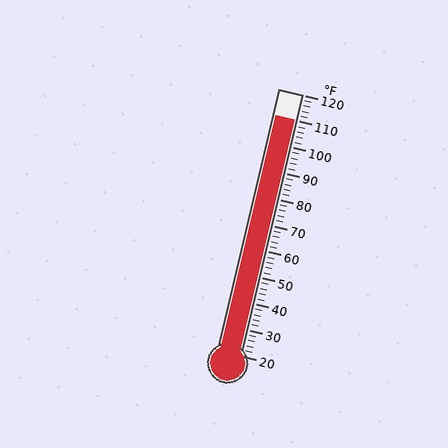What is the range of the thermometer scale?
The thermometer scale ranges from 20°F to 120°F.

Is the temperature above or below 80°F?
The temperature is above 80°F.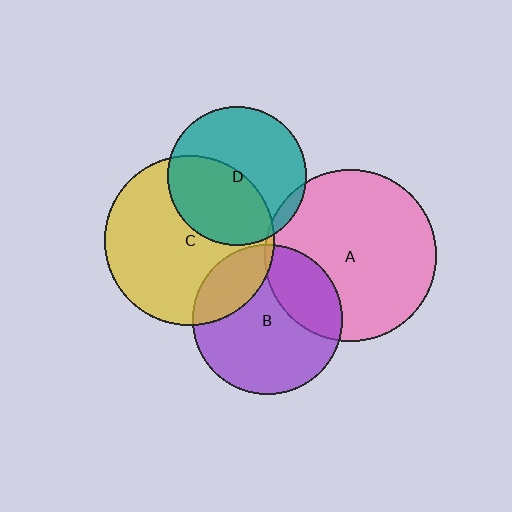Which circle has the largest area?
Circle A (pink).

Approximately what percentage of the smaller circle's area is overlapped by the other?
Approximately 25%.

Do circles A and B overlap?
Yes.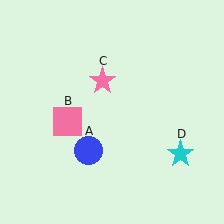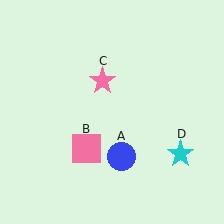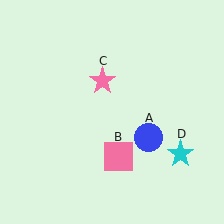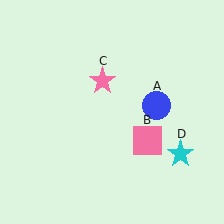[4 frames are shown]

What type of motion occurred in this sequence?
The blue circle (object A), pink square (object B) rotated counterclockwise around the center of the scene.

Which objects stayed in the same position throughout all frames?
Pink star (object C) and cyan star (object D) remained stationary.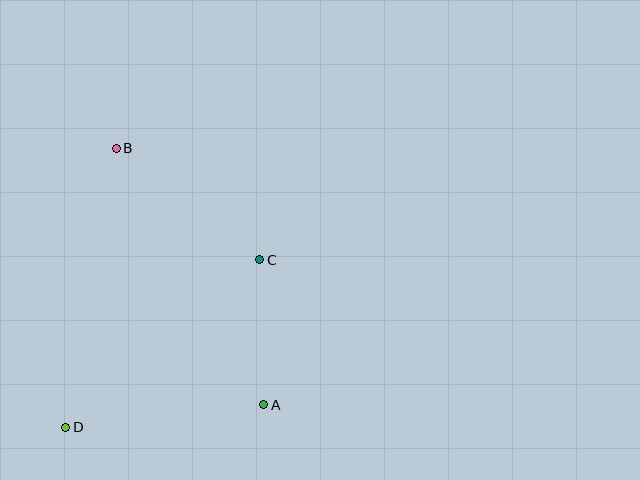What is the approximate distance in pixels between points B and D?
The distance between B and D is approximately 284 pixels.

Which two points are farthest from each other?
Points A and B are farthest from each other.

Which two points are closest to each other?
Points A and C are closest to each other.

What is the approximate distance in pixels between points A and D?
The distance between A and D is approximately 199 pixels.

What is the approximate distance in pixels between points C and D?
The distance between C and D is approximately 257 pixels.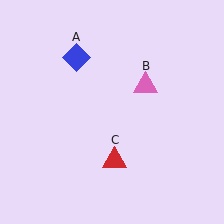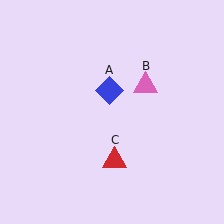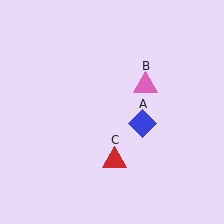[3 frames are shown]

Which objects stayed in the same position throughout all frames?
Pink triangle (object B) and red triangle (object C) remained stationary.